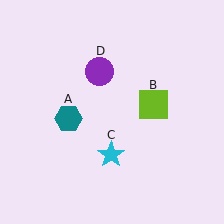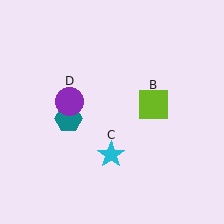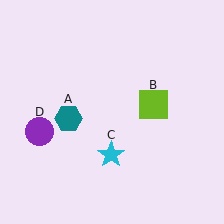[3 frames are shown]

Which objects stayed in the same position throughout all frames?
Teal hexagon (object A) and lime square (object B) and cyan star (object C) remained stationary.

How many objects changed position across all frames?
1 object changed position: purple circle (object D).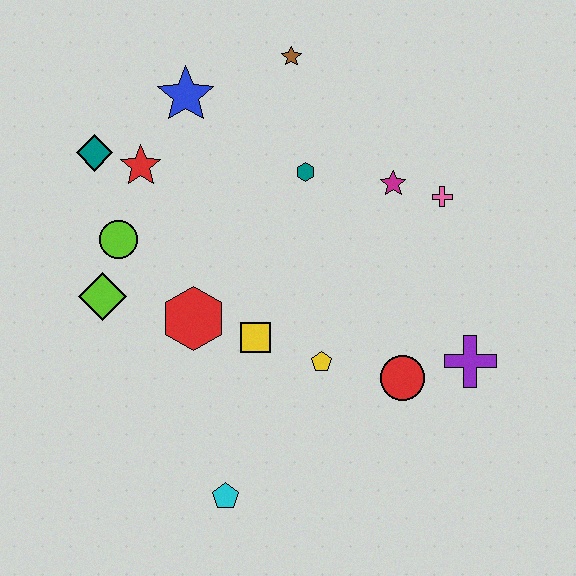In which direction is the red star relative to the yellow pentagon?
The red star is above the yellow pentagon.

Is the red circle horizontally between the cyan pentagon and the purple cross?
Yes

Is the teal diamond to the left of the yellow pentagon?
Yes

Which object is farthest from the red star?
The purple cross is farthest from the red star.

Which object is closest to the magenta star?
The pink cross is closest to the magenta star.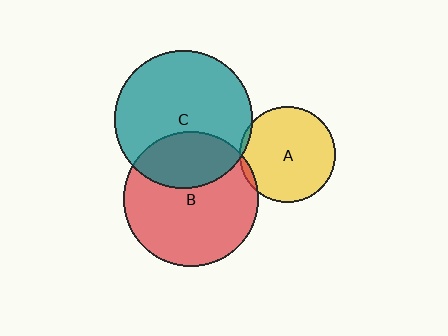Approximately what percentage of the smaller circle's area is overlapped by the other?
Approximately 30%.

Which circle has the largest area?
Circle C (teal).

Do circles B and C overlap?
Yes.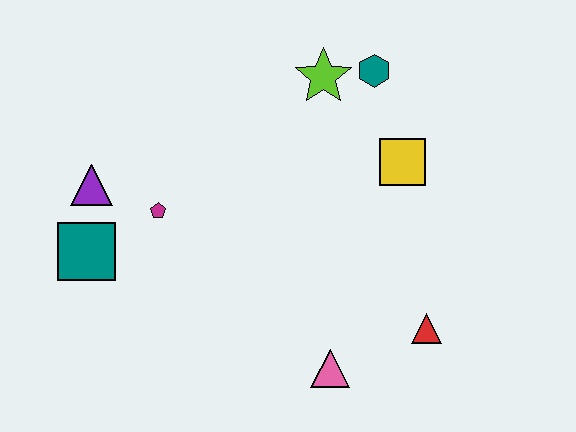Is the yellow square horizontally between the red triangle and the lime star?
Yes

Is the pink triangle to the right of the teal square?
Yes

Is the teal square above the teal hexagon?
No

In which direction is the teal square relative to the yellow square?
The teal square is to the left of the yellow square.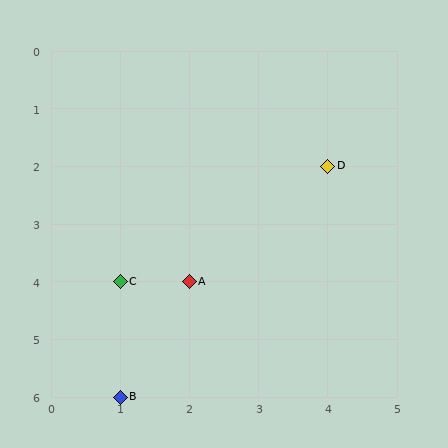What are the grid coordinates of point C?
Point C is at grid coordinates (1, 4).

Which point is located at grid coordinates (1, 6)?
Point B is at (1, 6).